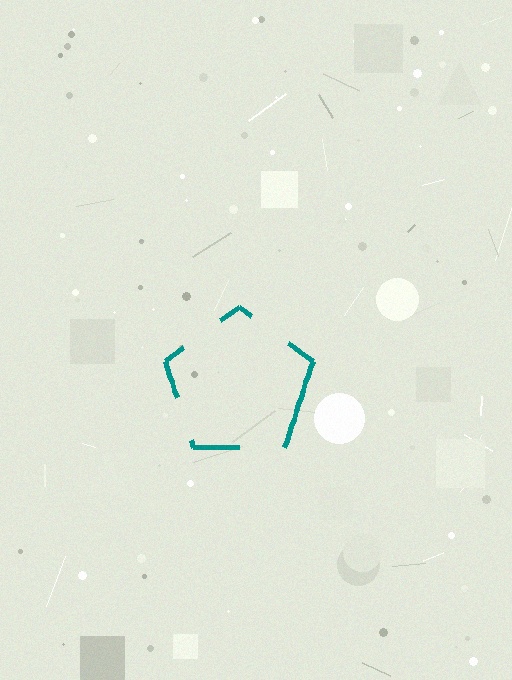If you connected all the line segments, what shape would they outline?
They would outline a pentagon.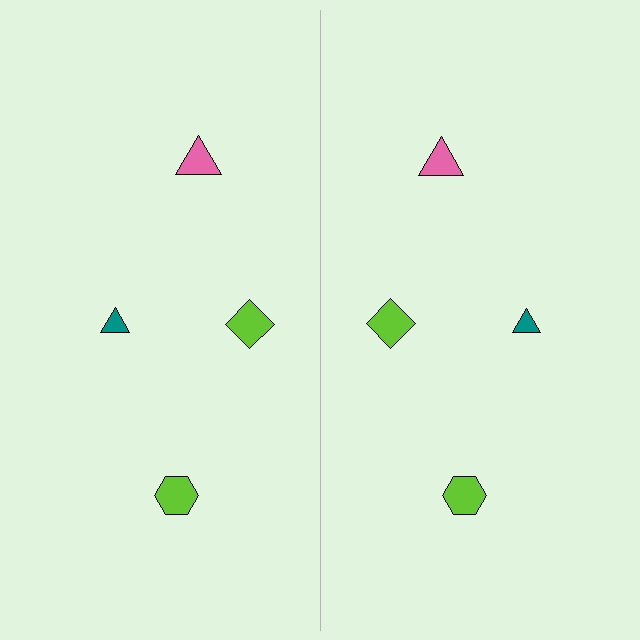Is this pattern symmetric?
Yes, this pattern has bilateral (reflection) symmetry.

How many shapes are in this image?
There are 8 shapes in this image.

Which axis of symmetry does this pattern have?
The pattern has a vertical axis of symmetry running through the center of the image.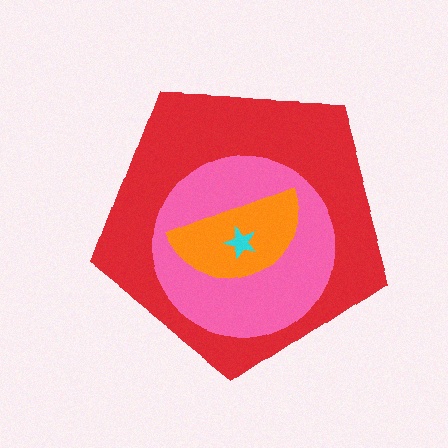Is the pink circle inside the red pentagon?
Yes.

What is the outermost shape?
The red pentagon.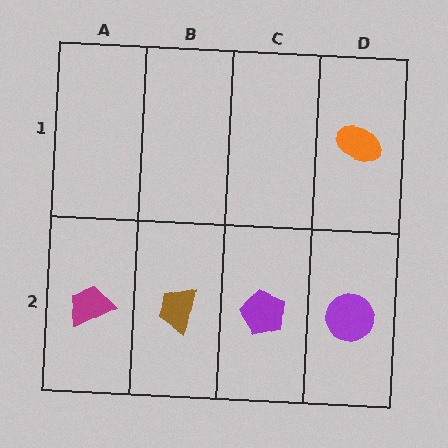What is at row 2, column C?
A purple pentagon.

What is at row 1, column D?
An orange ellipse.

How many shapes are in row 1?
1 shape.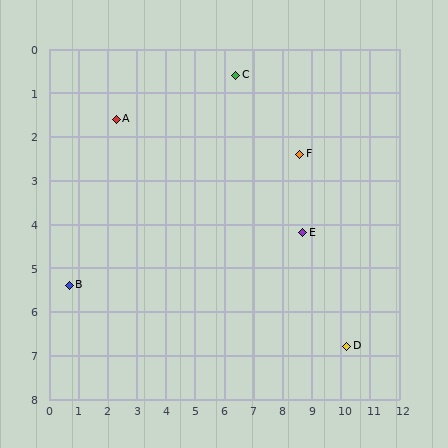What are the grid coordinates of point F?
Point F is at approximately (8.6, 2.4).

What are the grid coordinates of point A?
Point A is at approximately (2.3, 1.6).